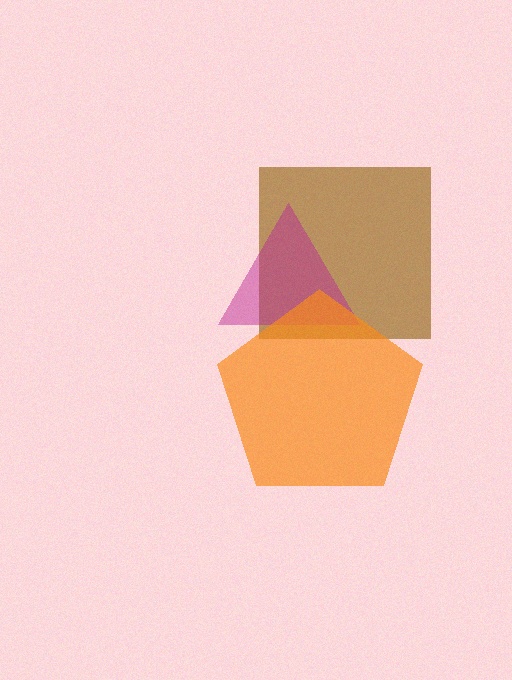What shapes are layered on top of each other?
The layered shapes are: a brown square, a magenta triangle, an orange pentagon.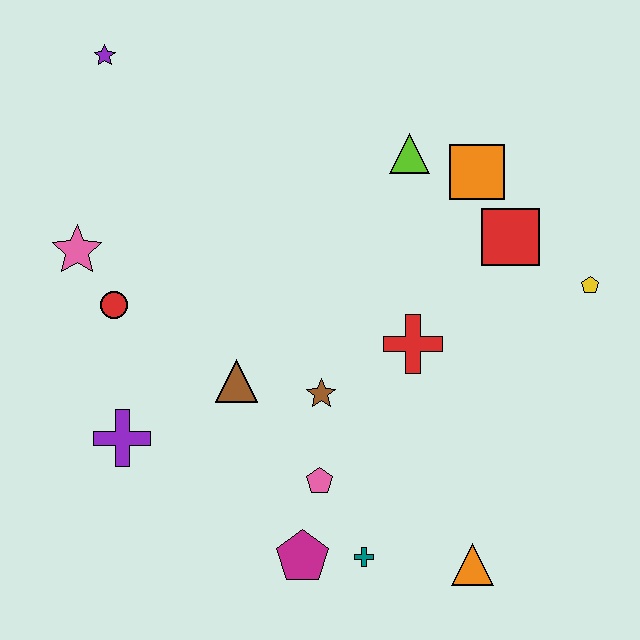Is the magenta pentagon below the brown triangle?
Yes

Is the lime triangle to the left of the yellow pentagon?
Yes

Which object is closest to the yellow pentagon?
The red square is closest to the yellow pentagon.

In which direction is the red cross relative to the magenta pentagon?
The red cross is above the magenta pentagon.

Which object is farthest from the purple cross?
The yellow pentagon is farthest from the purple cross.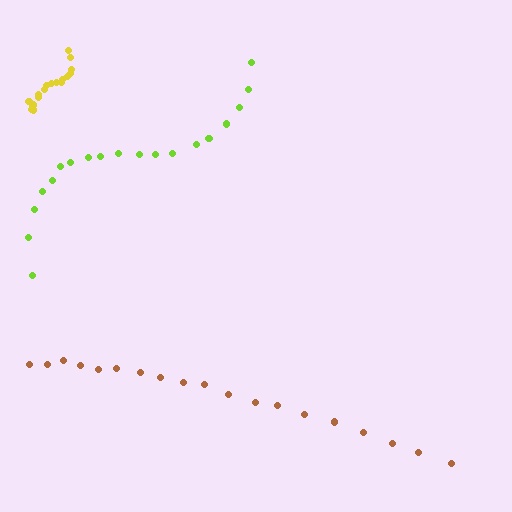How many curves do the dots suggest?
There are 3 distinct paths.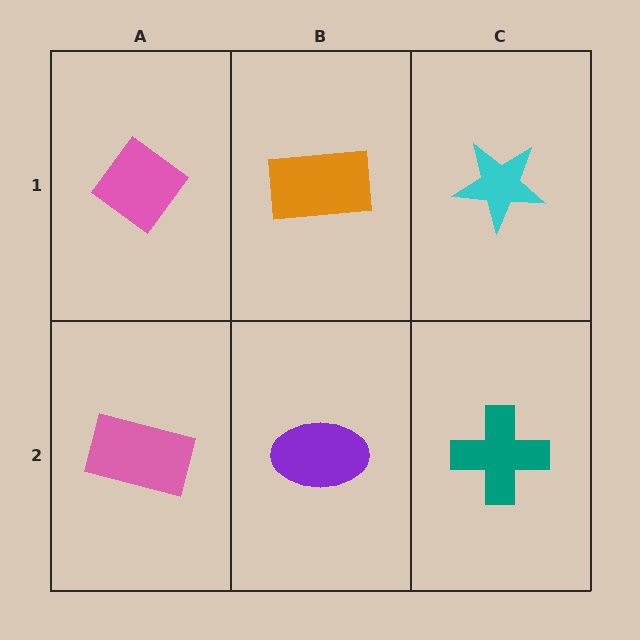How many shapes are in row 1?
3 shapes.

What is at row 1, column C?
A cyan star.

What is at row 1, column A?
A pink diamond.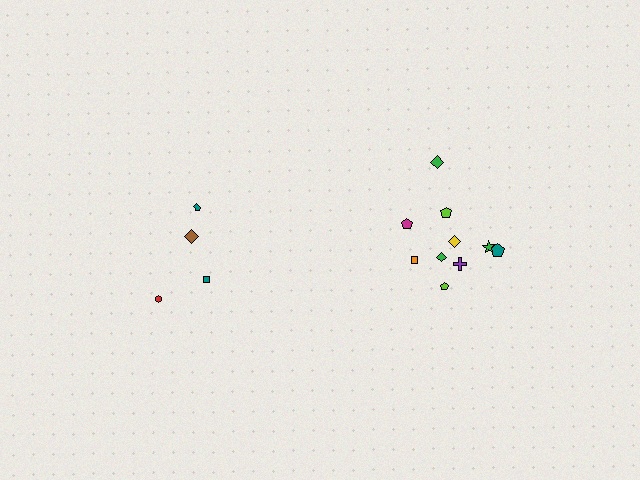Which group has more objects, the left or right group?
The right group.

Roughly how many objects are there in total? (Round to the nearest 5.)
Roughly 15 objects in total.